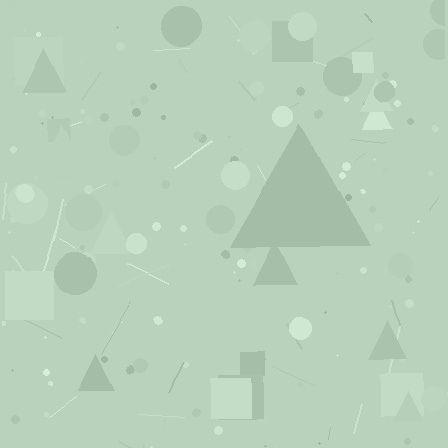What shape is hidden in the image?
A triangle is hidden in the image.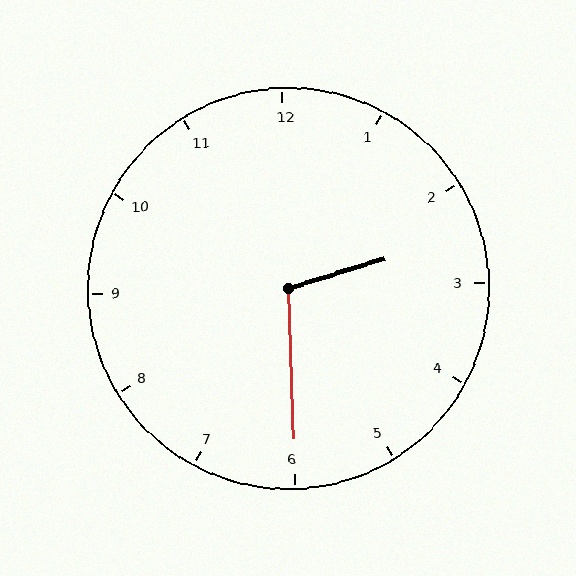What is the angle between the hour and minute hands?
Approximately 105 degrees.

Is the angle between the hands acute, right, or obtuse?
It is obtuse.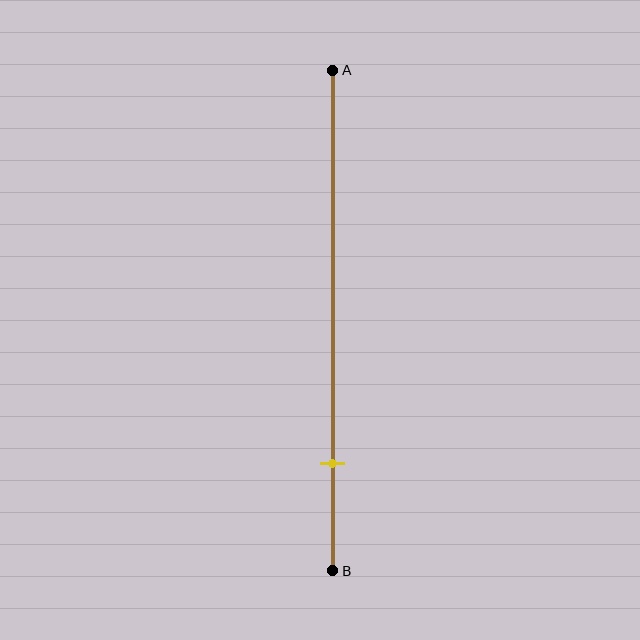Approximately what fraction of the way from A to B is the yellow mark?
The yellow mark is approximately 80% of the way from A to B.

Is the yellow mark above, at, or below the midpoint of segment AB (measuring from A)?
The yellow mark is below the midpoint of segment AB.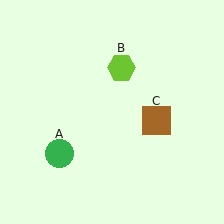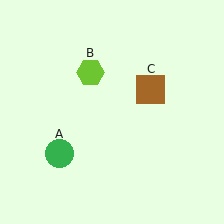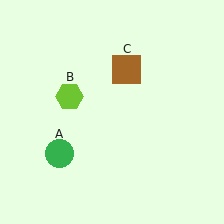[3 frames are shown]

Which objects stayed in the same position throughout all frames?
Green circle (object A) remained stationary.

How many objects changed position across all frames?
2 objects changed position: lime hexagon (object B), brown square (object C).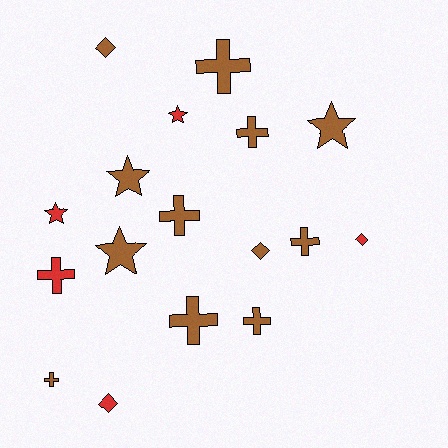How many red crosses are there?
There is 1 red cross.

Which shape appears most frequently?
Cross, with 8 objects.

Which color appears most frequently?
Brown, with 12 objects.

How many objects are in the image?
There are 17 objects.